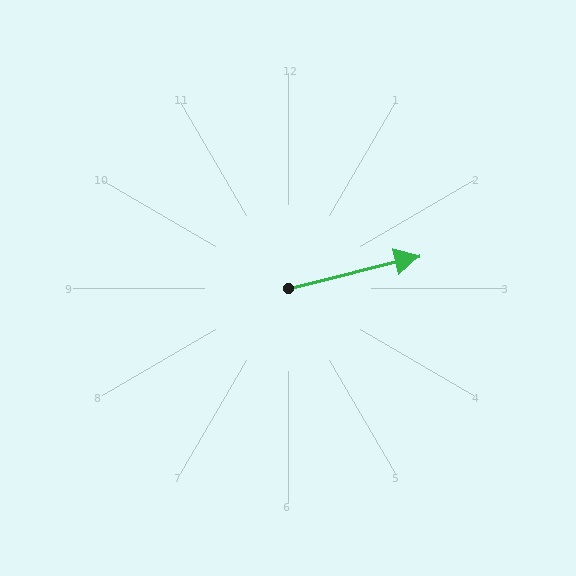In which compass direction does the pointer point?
East.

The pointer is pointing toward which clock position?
Roughly 3 o'clock.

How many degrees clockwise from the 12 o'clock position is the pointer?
Approximately 76 degrees.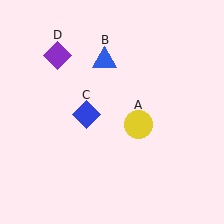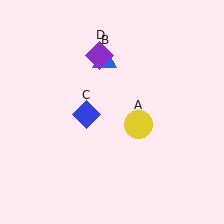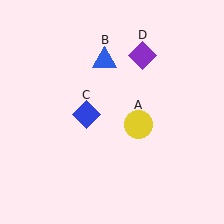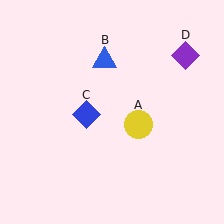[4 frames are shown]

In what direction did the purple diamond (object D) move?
The purple diamond (object D) moved right.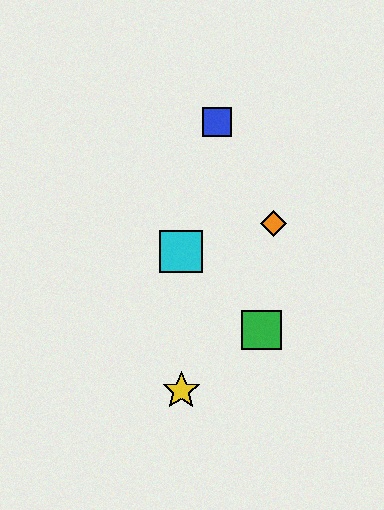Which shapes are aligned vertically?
The red star, the yellow star, the purple diamond, the cyan square are aligned vertically.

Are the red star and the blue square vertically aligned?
No, the red star is at x≈181 and the blue square is at x≈217.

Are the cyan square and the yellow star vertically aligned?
Yes, both are at x≈181.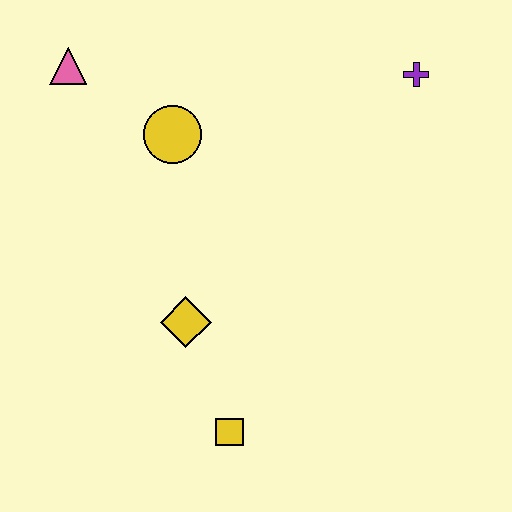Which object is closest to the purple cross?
The yellow circle is closest to the purple cross.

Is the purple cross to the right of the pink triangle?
Yes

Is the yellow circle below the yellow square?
No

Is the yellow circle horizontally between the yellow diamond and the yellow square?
No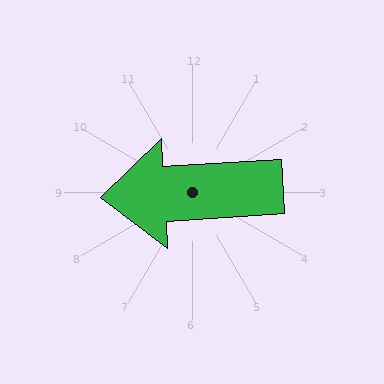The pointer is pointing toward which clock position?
Roughly 9 o'clock.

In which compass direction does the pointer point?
West.